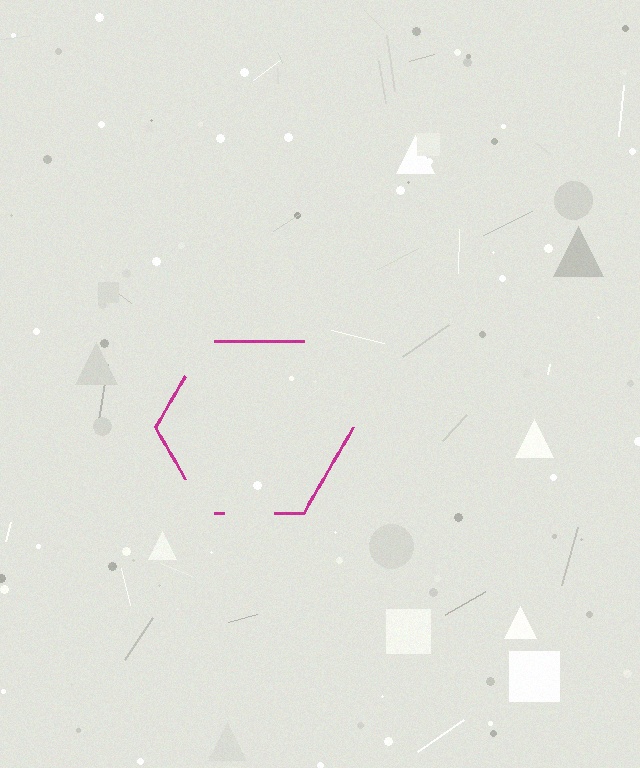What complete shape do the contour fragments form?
The contour fragments form a hexagon.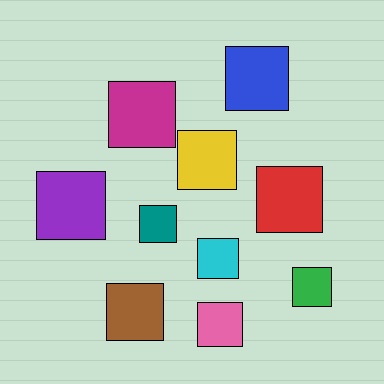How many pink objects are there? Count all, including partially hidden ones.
There is 1 pink object.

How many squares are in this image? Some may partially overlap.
There are 10 squares.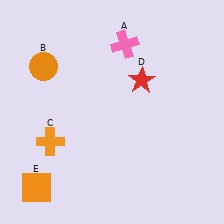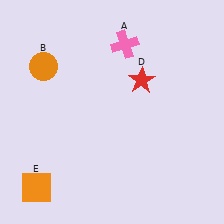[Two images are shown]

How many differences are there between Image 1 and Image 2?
There is 1 difference between the two images.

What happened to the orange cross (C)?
The orange cross (C) was removed in Image 2. It was in the bottom-left area of Image 1.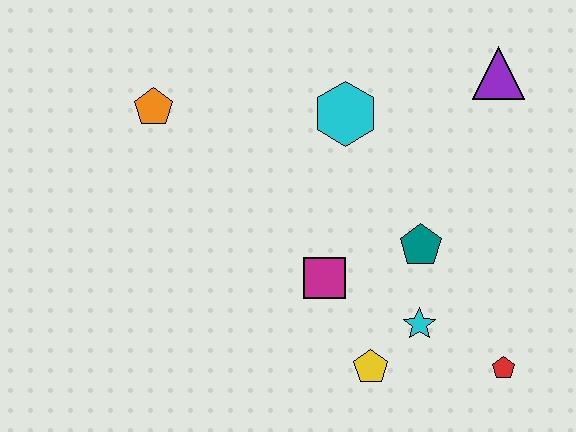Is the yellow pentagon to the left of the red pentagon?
Yes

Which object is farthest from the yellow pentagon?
The orange pentagon is farthest from the yellow pentagon.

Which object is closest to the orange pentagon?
The cyan hexagon is closest to the orange pentagon.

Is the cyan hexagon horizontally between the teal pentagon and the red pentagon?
No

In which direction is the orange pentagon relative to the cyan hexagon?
The orange pentagon is to the left of the cyan hexagon.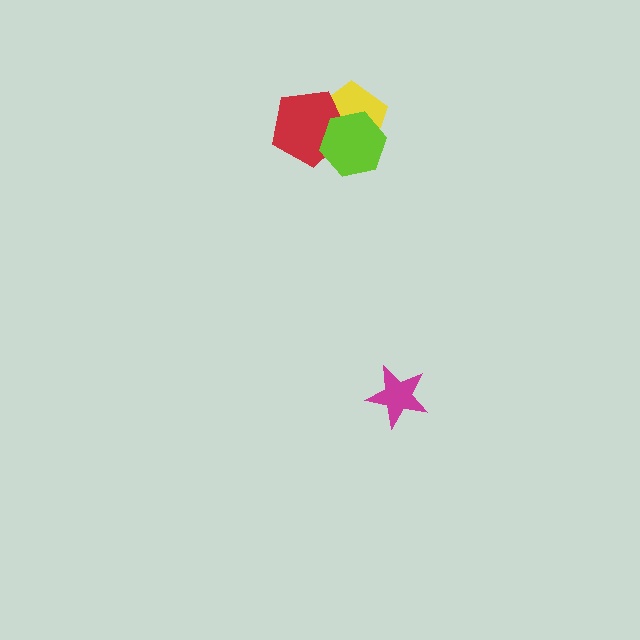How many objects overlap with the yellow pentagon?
2 objects overlap with the yellow pentagon.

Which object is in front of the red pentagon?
The lime hexagon is in front of the red pentagon.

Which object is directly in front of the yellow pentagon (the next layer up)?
The red pentagon is directly in front of the yellow pentagon.